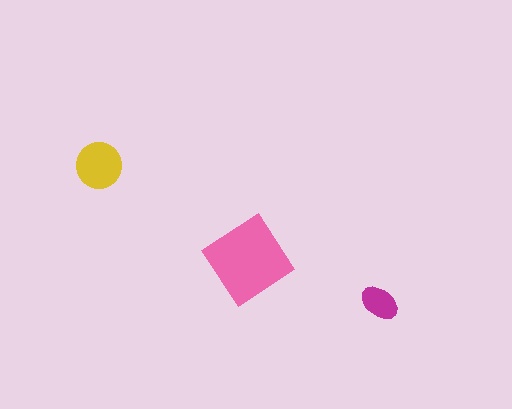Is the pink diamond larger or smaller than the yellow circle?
Larger.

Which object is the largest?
The pink diamond.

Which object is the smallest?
The magenta ellipse.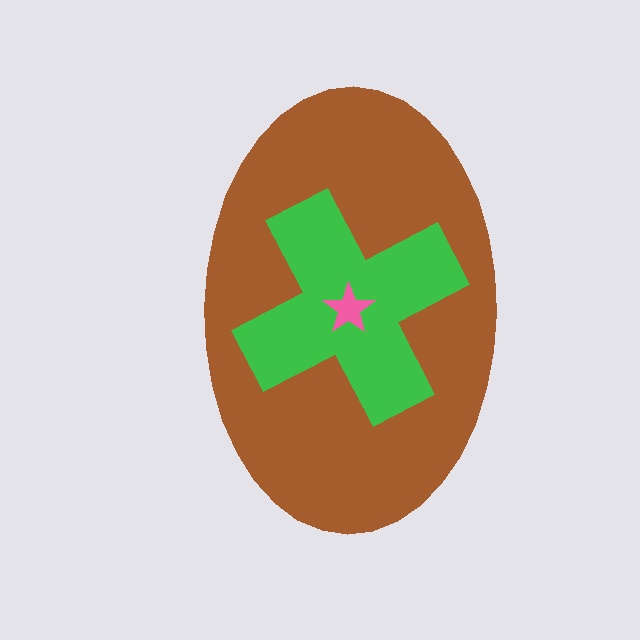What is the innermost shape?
The pink star.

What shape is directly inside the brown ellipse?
The green cross.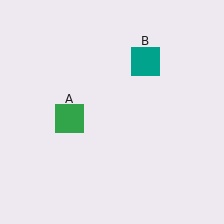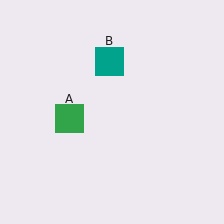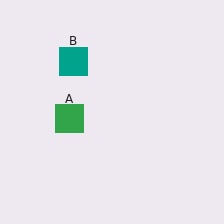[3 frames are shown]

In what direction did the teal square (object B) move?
The teal square (object B) moved left.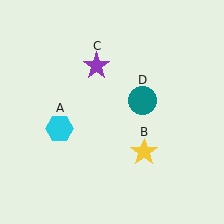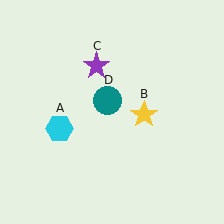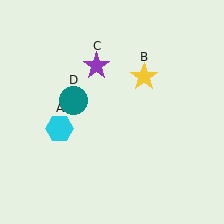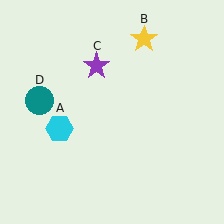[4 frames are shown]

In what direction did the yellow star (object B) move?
The yellow star (object B) moved up.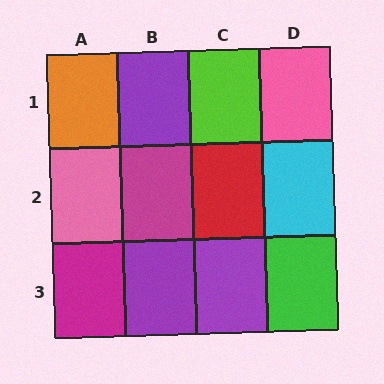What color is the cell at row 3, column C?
Purple.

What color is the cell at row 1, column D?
Pink.